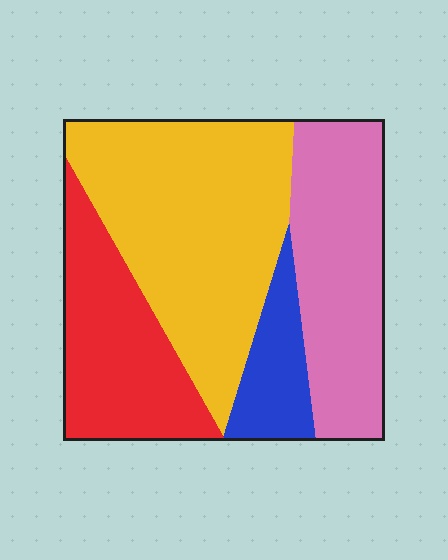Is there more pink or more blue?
Pink.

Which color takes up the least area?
Blue, at roughly 10%.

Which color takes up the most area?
Yellow, at roughly 40%.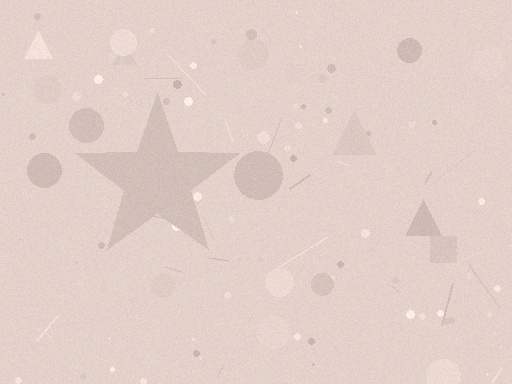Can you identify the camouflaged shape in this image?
The camouflaged shape is a star.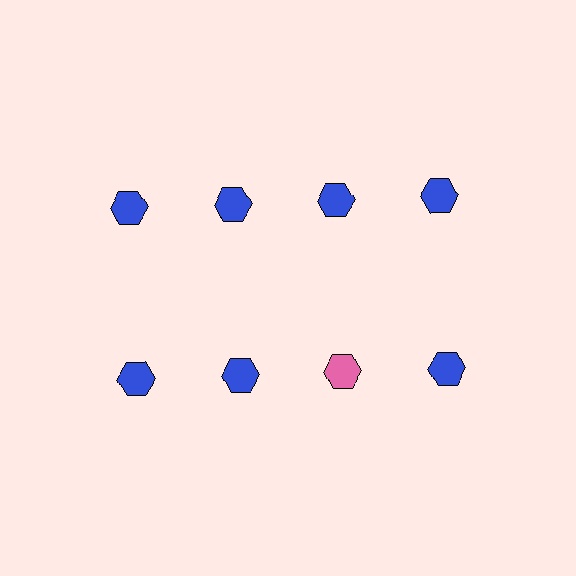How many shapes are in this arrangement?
There are 8 shapes arranged in a grid pattern.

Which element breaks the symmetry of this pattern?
The pink hexagon in the second row, center column breaks the symmetry. All other shapes are blue hexagons.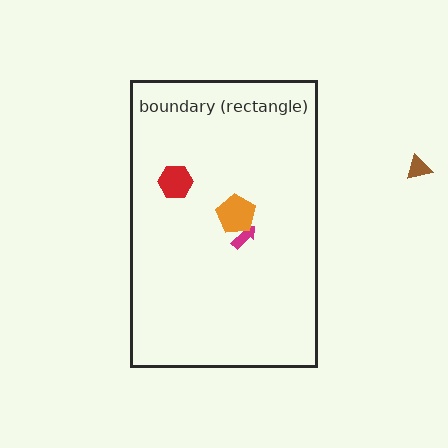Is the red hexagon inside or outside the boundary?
Inside.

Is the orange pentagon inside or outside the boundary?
Inside.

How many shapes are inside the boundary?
3 inside, 1 outside.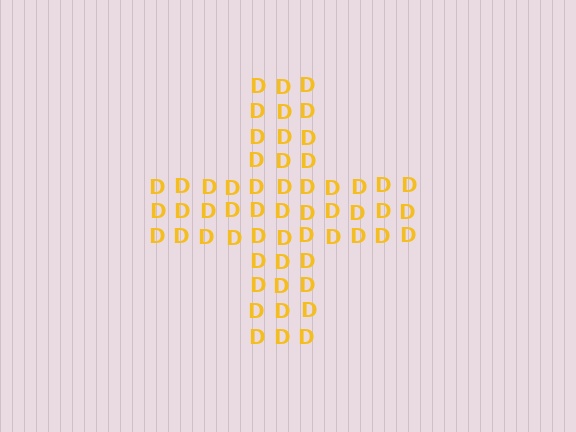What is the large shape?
The large shape is a cross.